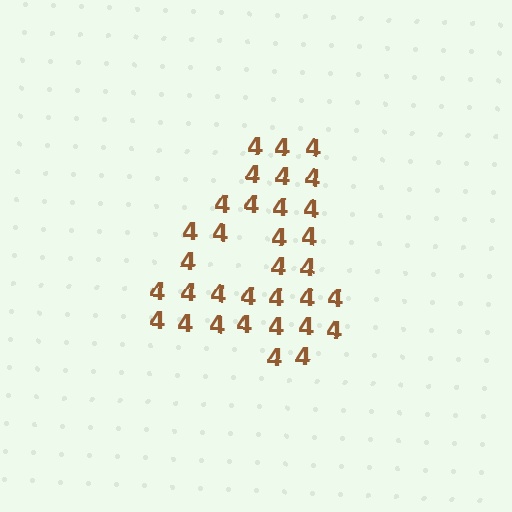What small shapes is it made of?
It is made of small digit 4's.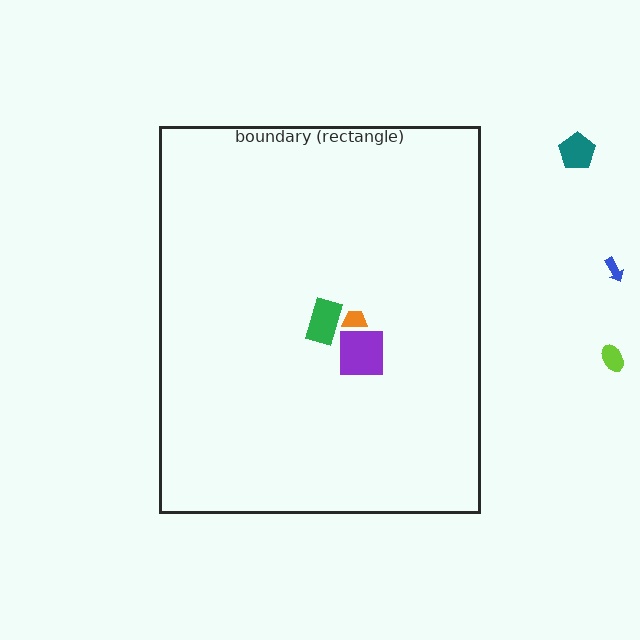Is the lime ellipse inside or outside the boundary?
Outside.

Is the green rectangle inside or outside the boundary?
Inside.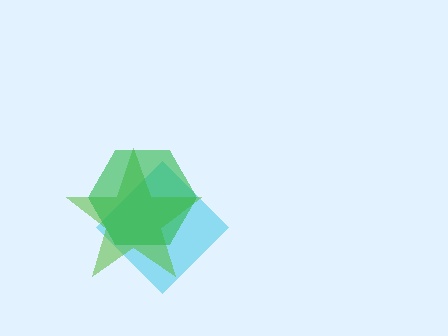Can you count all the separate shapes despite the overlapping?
Yes, there are 3 separate shapes.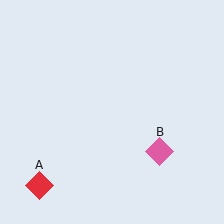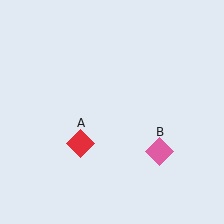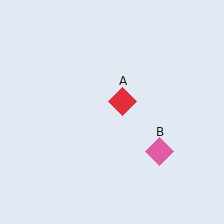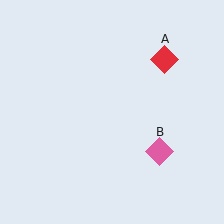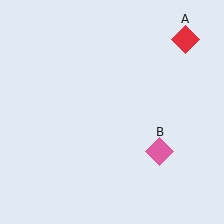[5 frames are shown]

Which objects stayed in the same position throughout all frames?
Pink diamond (object B) remained stationary.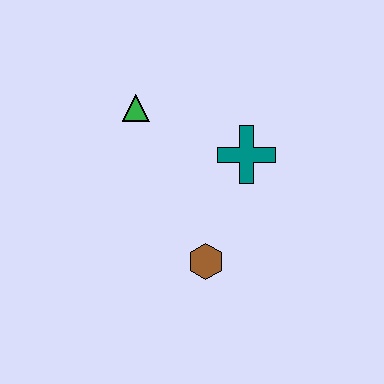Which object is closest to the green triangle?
The teal cross is closest to the green triangle.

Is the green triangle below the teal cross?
No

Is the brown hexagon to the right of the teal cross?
No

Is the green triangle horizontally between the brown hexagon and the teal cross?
No